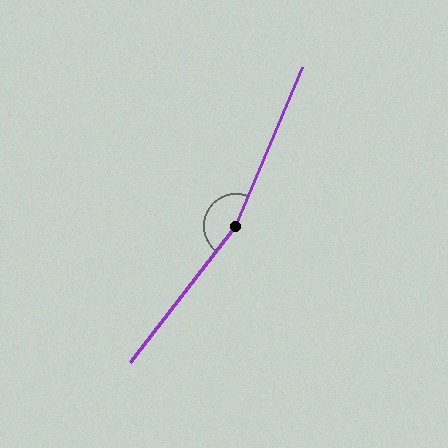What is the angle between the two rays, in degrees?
Approximately 165 degrees.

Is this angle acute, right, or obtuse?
It is obtuse.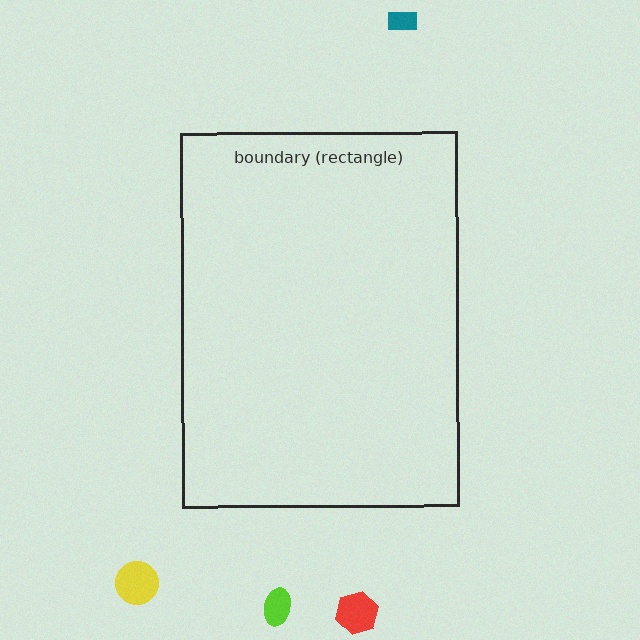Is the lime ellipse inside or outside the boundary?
Outside.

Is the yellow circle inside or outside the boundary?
Outside.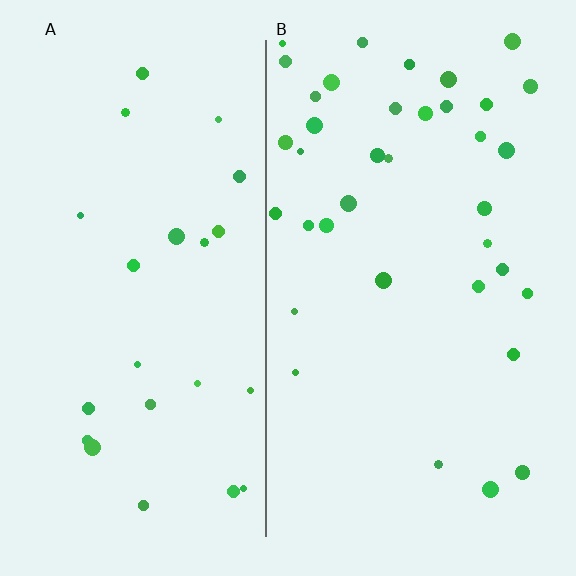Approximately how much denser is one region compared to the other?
Approximately 1.6× — region B over region A.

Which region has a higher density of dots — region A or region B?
B (the right).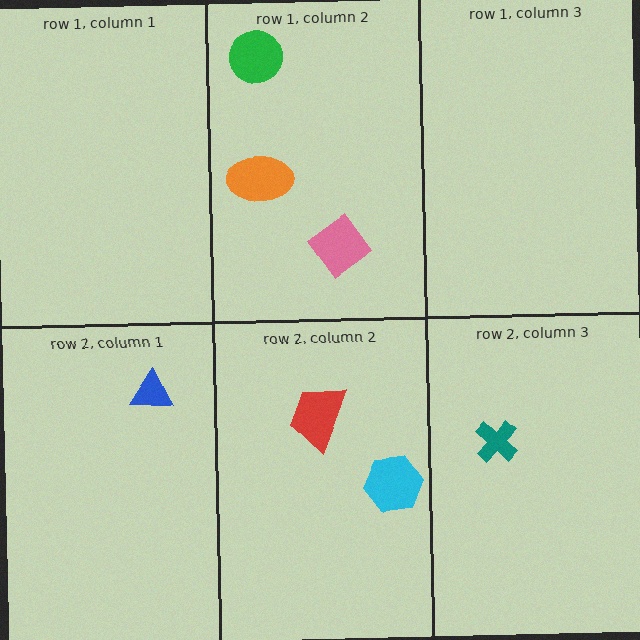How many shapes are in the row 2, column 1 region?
1.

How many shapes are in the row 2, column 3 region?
1.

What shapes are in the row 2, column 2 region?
The red trapezoid, the cyan hexagon.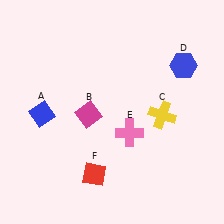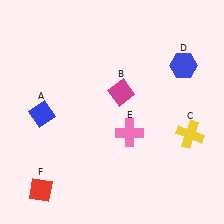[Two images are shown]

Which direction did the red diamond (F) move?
The red diamond (F) moved left.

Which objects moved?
The objects that moved are: the magenta diamond (B), the yellow cross (C), the red diamond (F).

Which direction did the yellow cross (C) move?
The yellow cross (C) moved right.